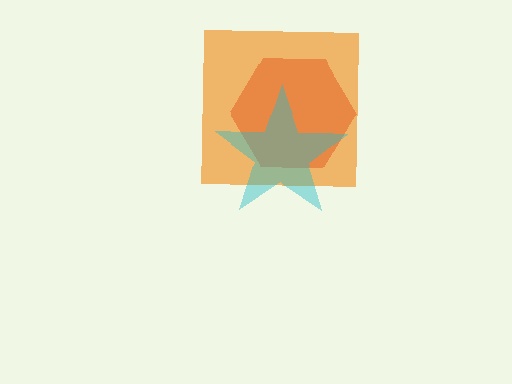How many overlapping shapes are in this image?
There are 3 overlapping shapes in the image.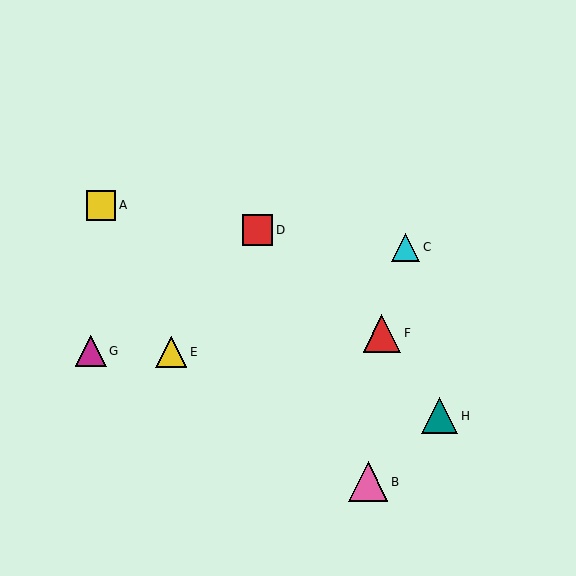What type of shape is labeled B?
Shape B is a pink triangle.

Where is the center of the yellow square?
The center of the yellow square is at (101, 205).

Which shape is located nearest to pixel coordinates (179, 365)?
The yellow triangle (labeled E) at (171, 352) is nearest to that location.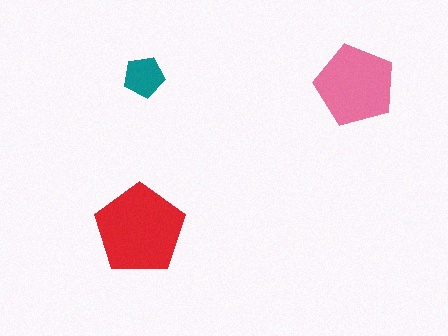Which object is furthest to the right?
The pink pentagon is rightmost.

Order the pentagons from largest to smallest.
the red one, the pink one, the teal one.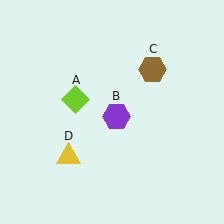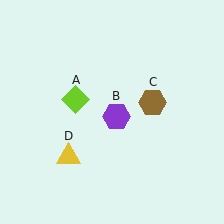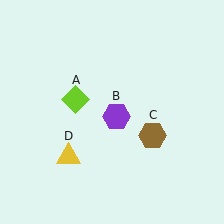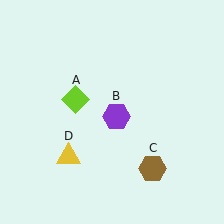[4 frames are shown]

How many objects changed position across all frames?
1 object changed position: brown hexagon (object C).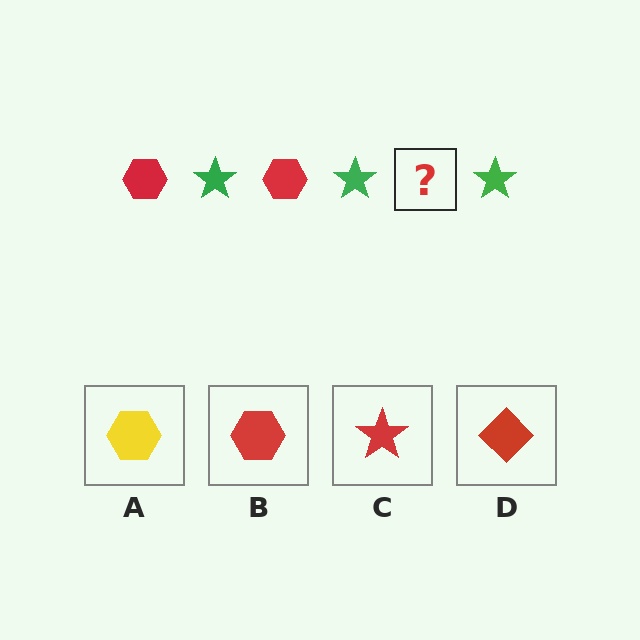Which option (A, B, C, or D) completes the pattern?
B.